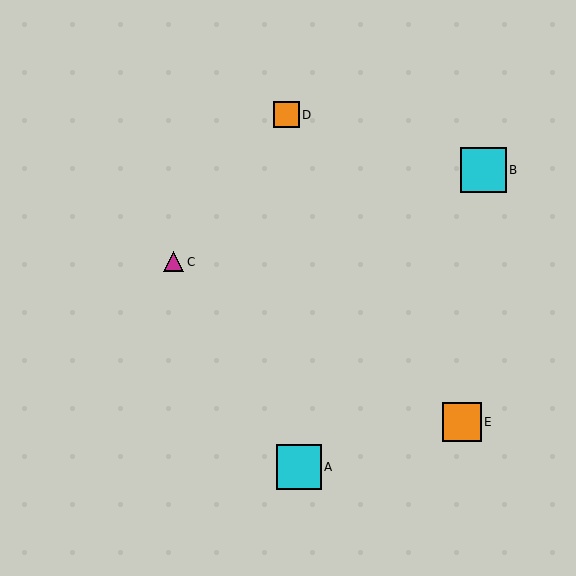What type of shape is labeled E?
Shape E is an orange square.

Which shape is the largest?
The cyan square (labeled B) is the largest.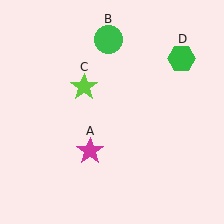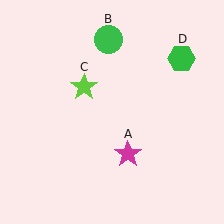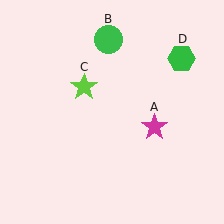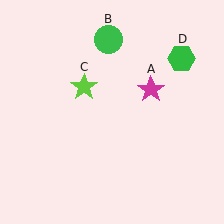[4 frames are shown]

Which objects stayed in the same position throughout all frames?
Green circle (object B) and lime star (object C) and green hexagon (object D) remained stationary.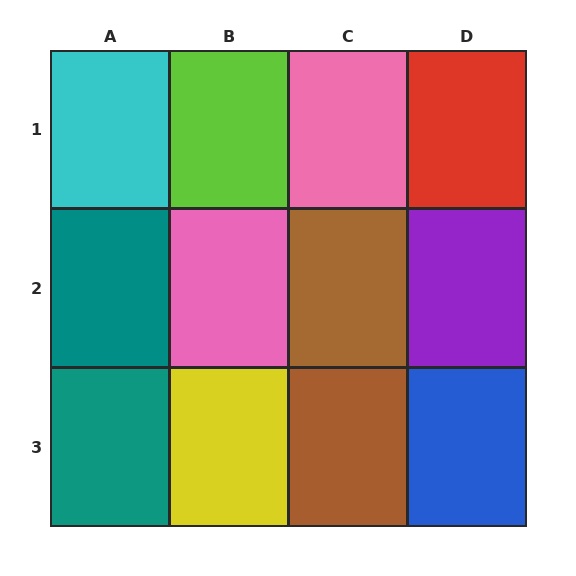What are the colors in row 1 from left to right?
Cyan, lime, pink, red.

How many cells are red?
1 cell is red.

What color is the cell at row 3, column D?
Blue.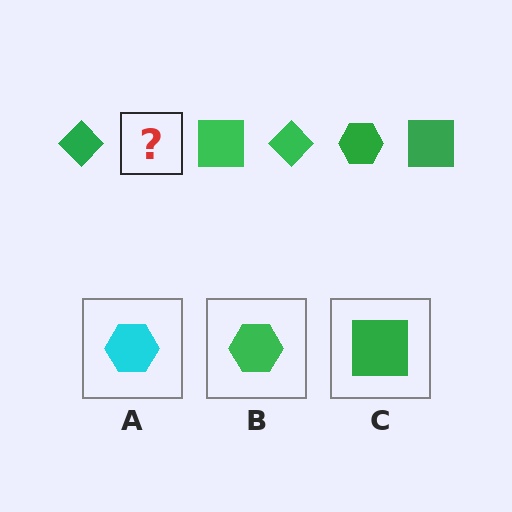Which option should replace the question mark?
Option B.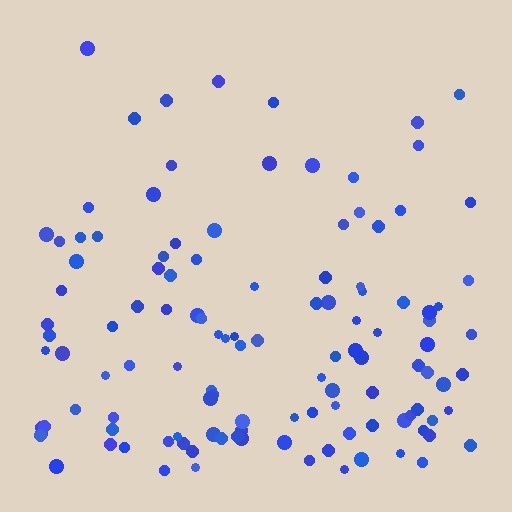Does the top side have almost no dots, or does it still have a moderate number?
Still a moderate number, just noticeably fewer than the bottom.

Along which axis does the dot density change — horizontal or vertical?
Vertical.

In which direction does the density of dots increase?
From top to bottom, with the bottom side densest.